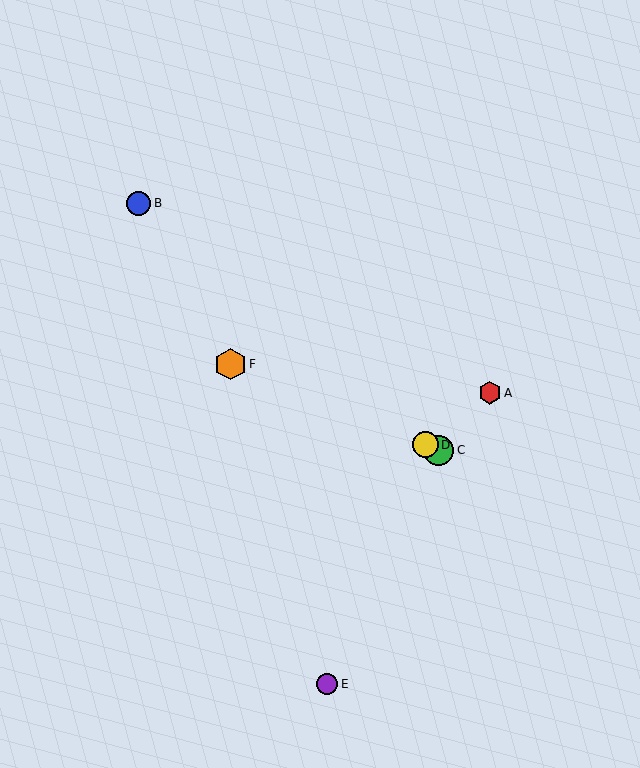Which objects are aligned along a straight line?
Objects C, D, F are aligned along a straight line.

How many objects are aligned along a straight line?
3 objects (C, D, F) are aligned along a straight line.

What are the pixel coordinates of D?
Object D is at (425, 445).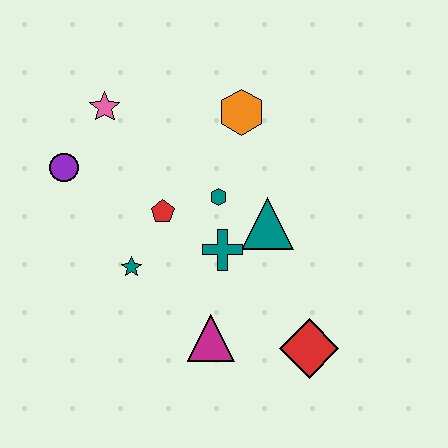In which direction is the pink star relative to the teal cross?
The pink star is above the teal cross.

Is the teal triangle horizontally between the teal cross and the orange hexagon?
No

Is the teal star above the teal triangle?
No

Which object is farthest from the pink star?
The red diamond is farthest from the pink star.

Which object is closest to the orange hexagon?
The teal hexagon is closest to the orange hexagon.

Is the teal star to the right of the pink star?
Yes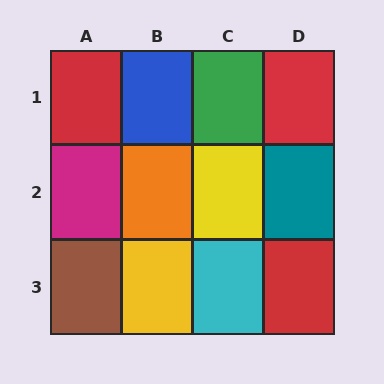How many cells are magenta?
1 cell is magenta.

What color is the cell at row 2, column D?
Teal.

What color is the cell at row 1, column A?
Red.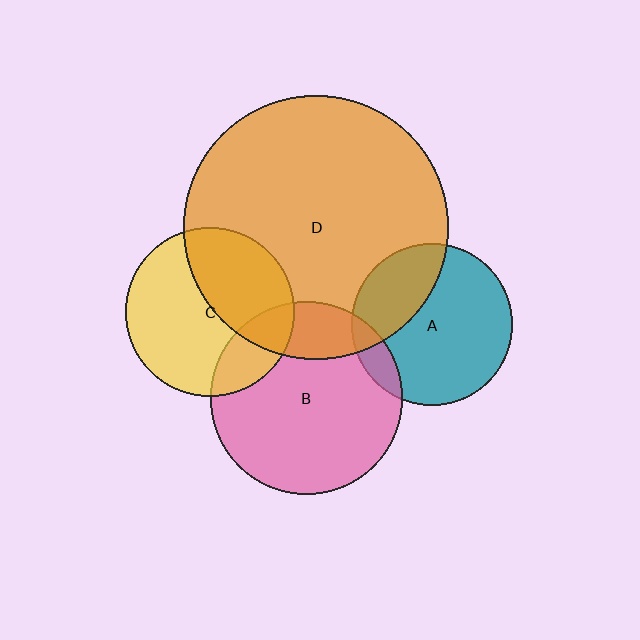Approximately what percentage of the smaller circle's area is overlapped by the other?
Approximately 20%.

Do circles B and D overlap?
Yes.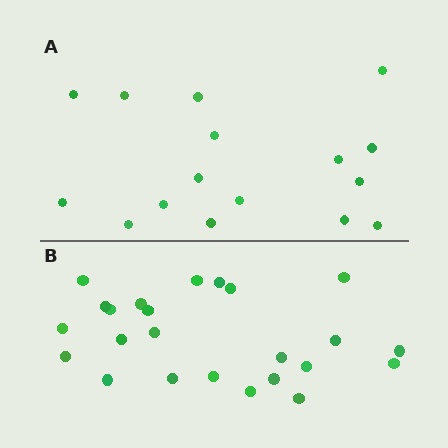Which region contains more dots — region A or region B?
Region B (the bottom region) has more dots.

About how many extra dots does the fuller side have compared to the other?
Region B has roughly 8 or so more dots than region A.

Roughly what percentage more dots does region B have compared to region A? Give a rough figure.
About 50% more.